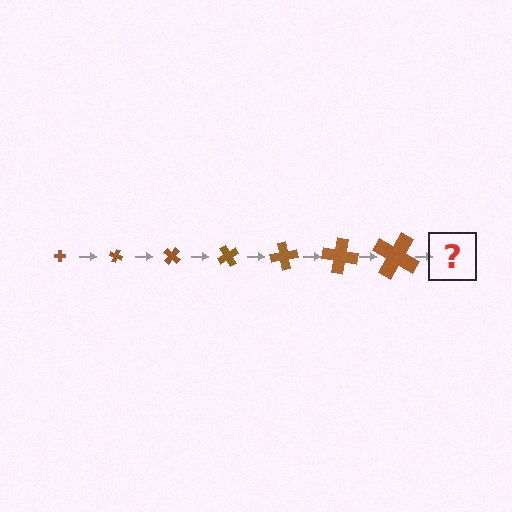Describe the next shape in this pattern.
It should be a cross, larger than the previous one and rotated 140 degrees from the start.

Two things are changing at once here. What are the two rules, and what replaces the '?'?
The two rules are that the cross grows larger each step and it rotates 20 degrees each step. The '?' should be a cross, larger than the previous one and rotated 140 degrees from the start.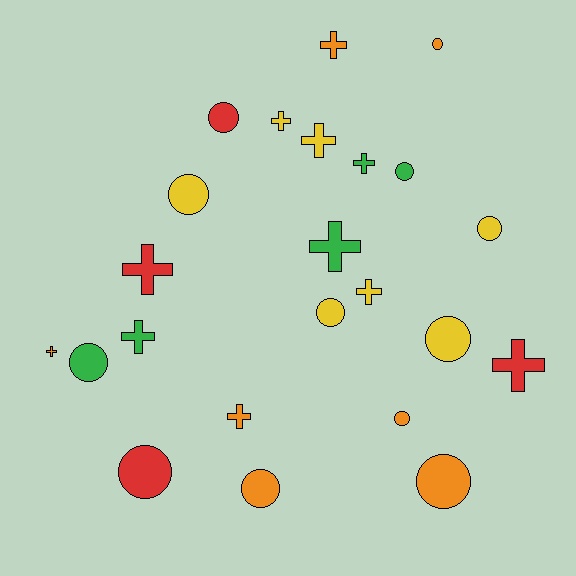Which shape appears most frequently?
Circle, with 12 objects.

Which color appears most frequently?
Orange, with 7 objects.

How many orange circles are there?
There are 4 orange circles.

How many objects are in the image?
There are 23 objects.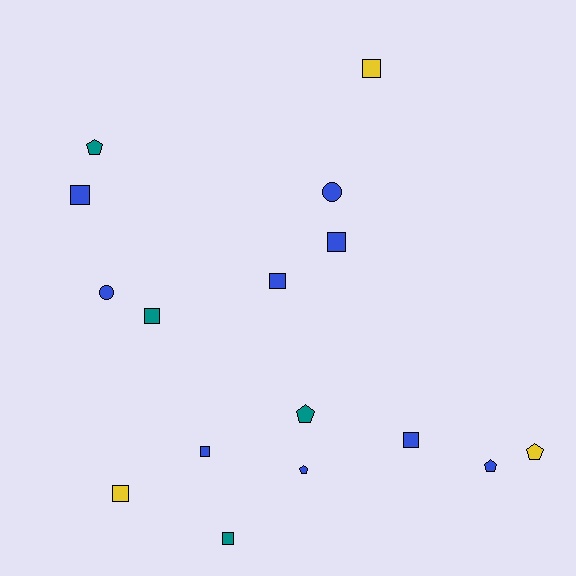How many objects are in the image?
There are 16 objects.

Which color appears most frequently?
Blue, with 9 objects.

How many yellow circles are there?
There are no yellow circles.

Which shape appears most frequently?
Square, with 9 objects.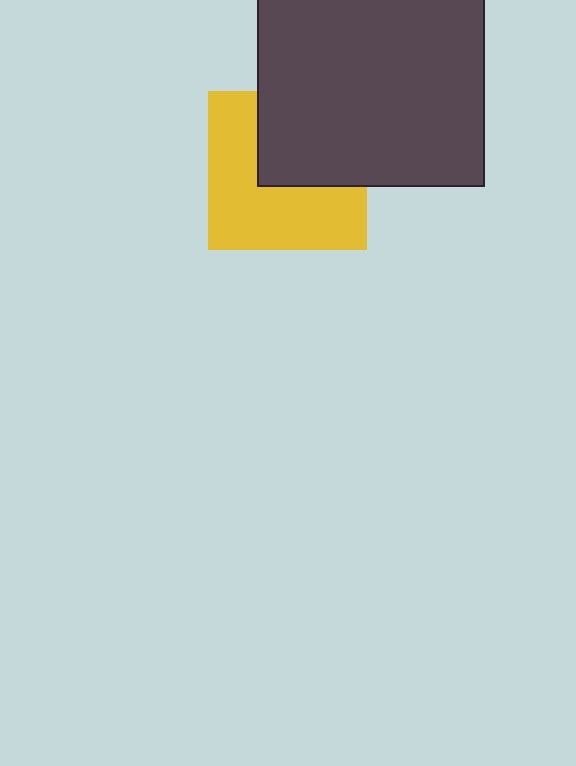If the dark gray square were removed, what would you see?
You would see the complete yellow square.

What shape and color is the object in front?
The object in front is a dark gray square.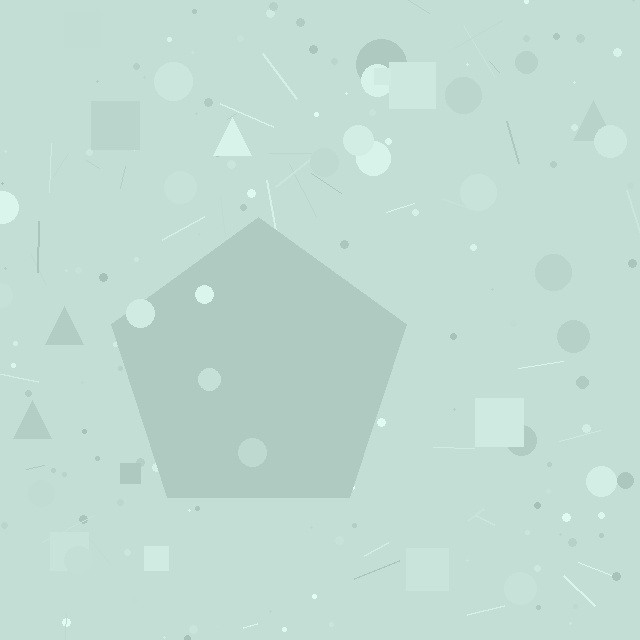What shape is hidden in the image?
A pentagon is hidden in the image.